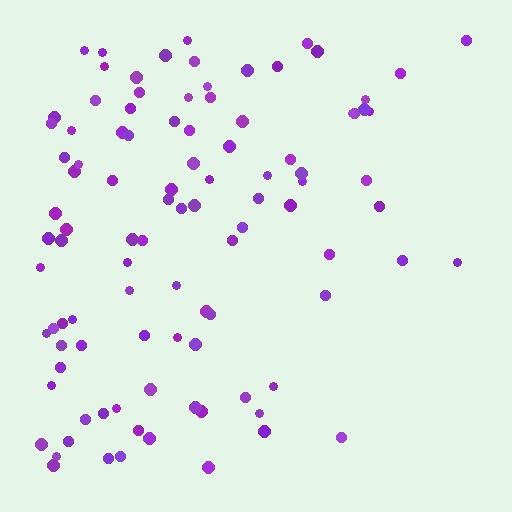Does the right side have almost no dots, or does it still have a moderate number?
Still a moderate number, just noticeably fewer than the left.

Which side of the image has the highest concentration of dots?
The left.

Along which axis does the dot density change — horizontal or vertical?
Horizontal.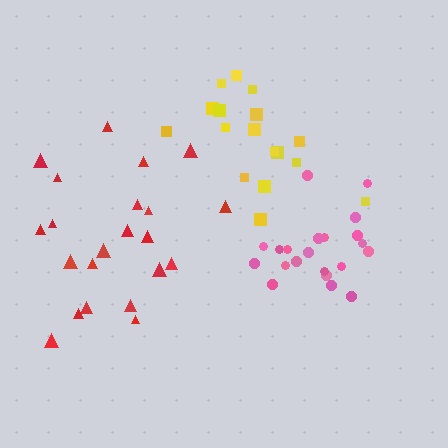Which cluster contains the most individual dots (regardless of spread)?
Red (23).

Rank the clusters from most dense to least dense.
pink, yellow, red.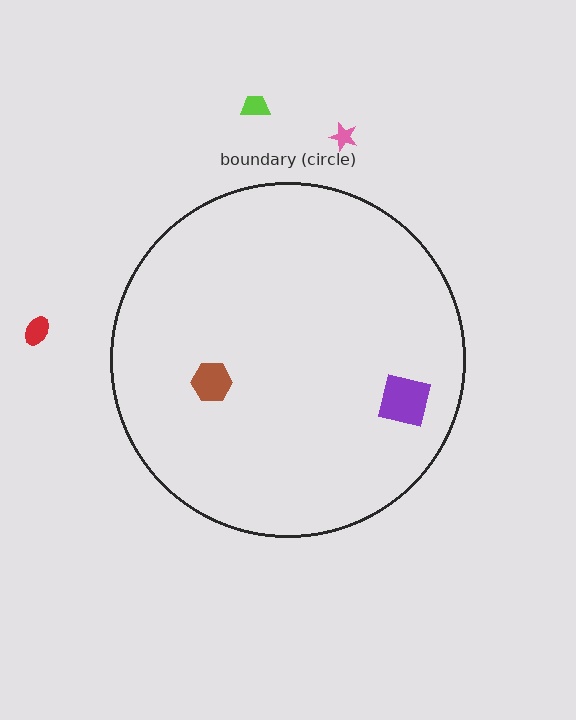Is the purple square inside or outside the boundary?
Inside.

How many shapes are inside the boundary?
2 inside, 3 outside.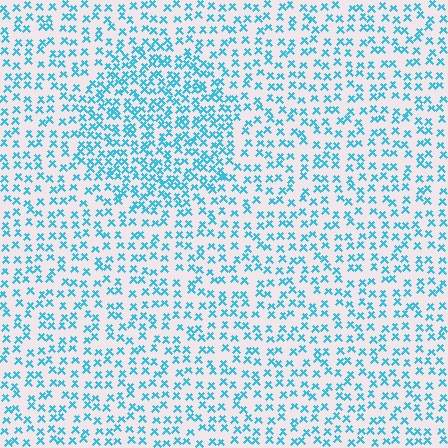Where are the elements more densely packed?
The elements are more densely packed inside the circle boundary.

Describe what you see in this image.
The image contains small cyan elements arranged at two different densities. A circle-shaped region is visible where the elements are more densely packed than the surrounding area.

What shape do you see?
I see a circle.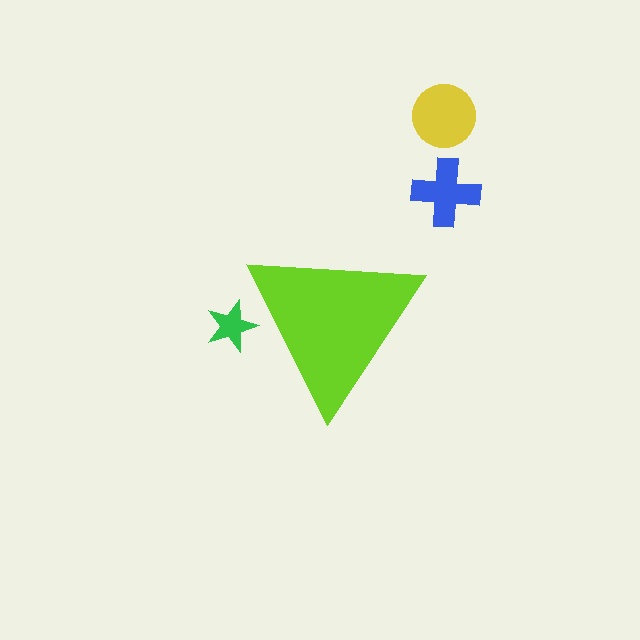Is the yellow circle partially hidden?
No, the yellow circle is fully visible.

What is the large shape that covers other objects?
A lime triangle.